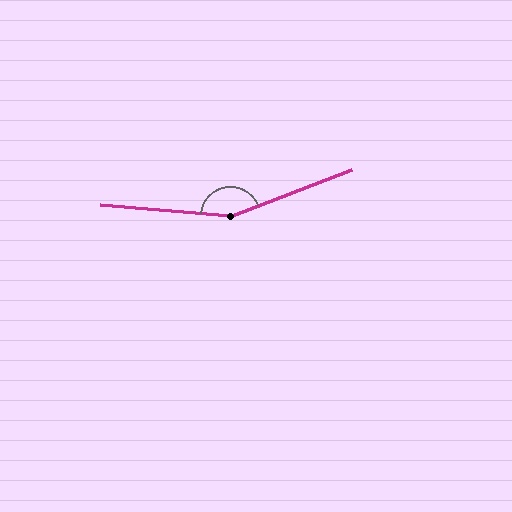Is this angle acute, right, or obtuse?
It is obtuse.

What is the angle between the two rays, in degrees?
Approximately 154 degrees.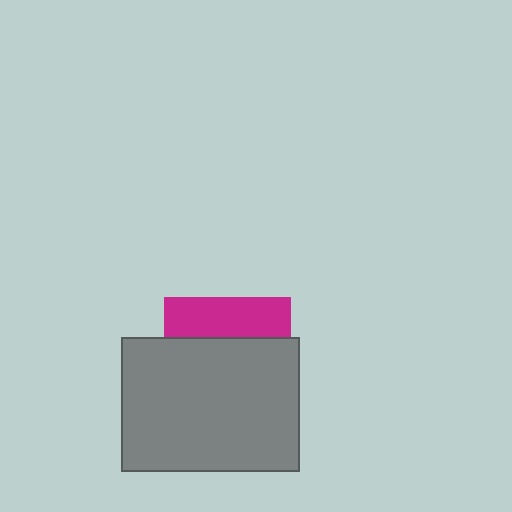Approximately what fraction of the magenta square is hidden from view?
Roughly 69% of the magenta square is hidden behind the gray rectangle.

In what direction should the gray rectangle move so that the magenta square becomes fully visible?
The gray rectangle should move down. That is the shortest direction to clear the overlap and leave the magenta square fully visible.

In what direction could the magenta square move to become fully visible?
The magenta square could move up. That would shift it out from behind the gray rectangle entirely.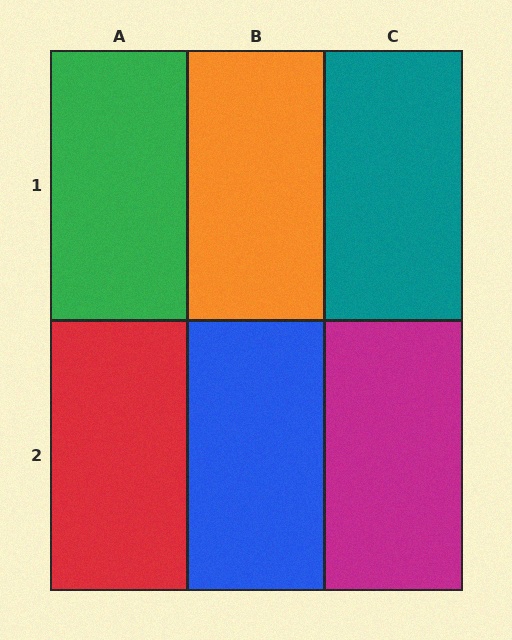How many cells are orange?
1 cell is orange.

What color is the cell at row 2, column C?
Magenta.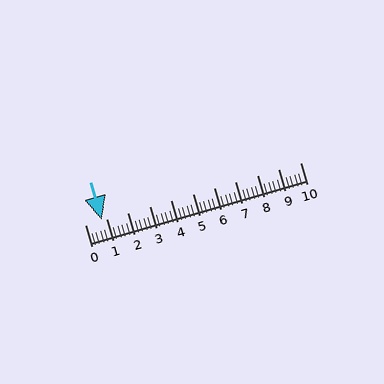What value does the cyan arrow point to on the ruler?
The cyan arrow points to approximately 0.8.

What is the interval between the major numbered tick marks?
The major tick marks are spaced 1 units apart.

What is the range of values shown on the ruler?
The ruler shows values from 0 to 10.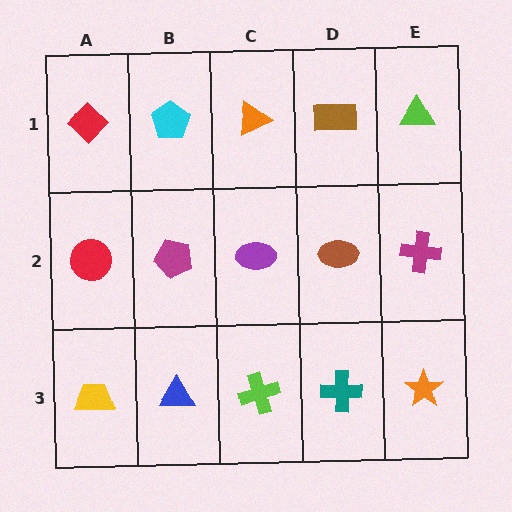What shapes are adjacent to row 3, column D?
A brown ellipse (row 2, column D), a lime cross (row 3, column C), an orange star (row 3, column E).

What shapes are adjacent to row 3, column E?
A magenta cross (row 2, column E), a teal cross (row 3, column D).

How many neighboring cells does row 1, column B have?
3.